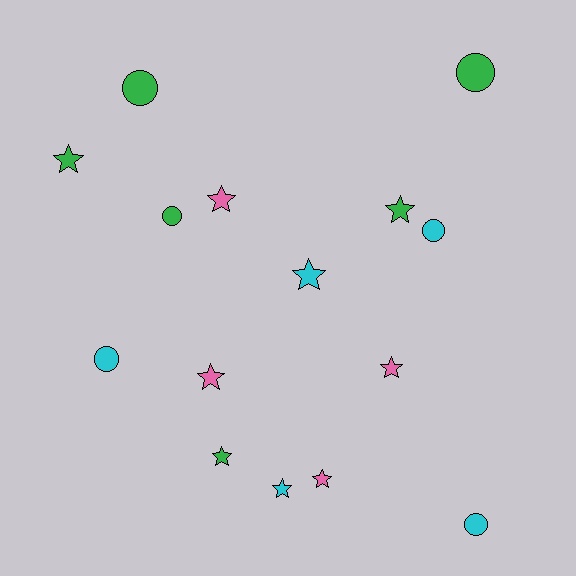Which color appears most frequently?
Green, with 6 objects.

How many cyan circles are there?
There are 3 cyan circles.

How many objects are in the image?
There are 15 objects.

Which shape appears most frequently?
Star, with 9 objects.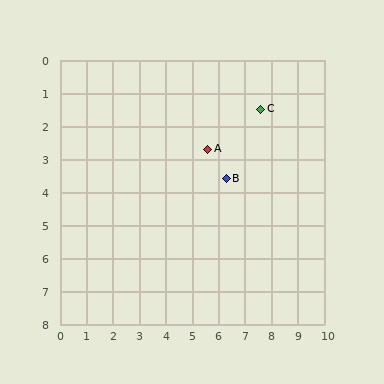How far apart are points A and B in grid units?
Points A and B are about 1.1 grid units apart.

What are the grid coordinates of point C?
Point C is at approximately (7.6, 1.5).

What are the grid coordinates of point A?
Point A is at approximately (5.6, 2.7).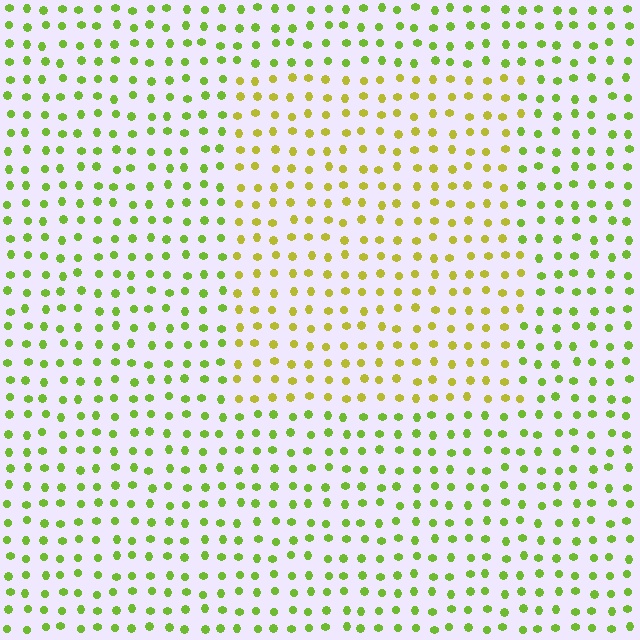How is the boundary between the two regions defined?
The boundary is defined purely by a slight shift in hue (about 31 degrees). Spacing, size, and orientation are identical on both sides.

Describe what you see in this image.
The image is filled with small lime elements in a uniform arrangement. A rectangle-shaped region is visible where the elements are tinted to a slightly different hue, forming a subtle color boundary.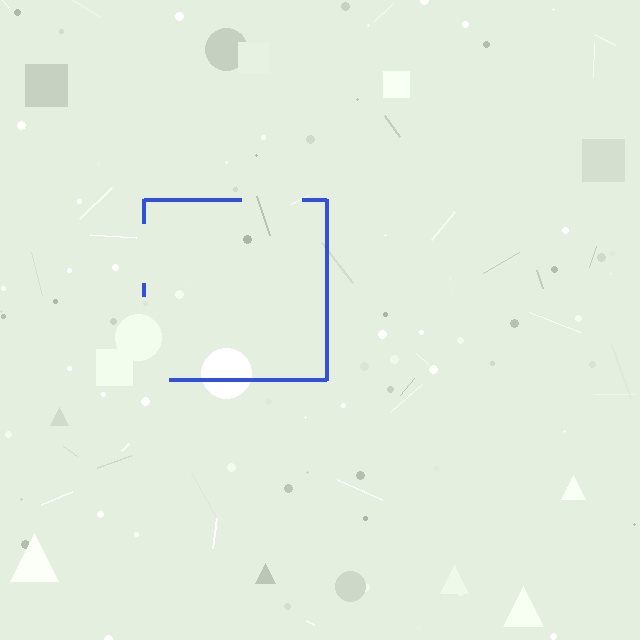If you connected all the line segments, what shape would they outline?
They would outline a square.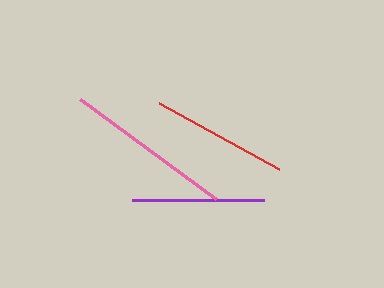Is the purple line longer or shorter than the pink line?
The pink line is longer than the purple line.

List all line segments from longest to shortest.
From longest to shortest: pink, red, purple.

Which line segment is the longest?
The pink line is the longest at approximately 169 pixels.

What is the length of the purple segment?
The purple segment is approximately 132 pixels long.